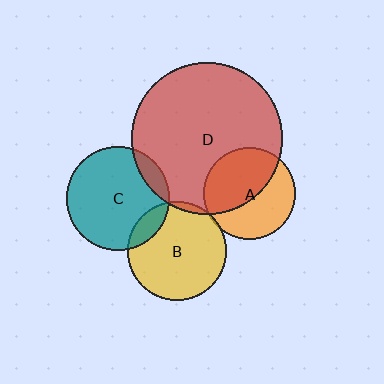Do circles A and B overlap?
Yes.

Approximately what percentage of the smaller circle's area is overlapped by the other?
Approximately 5%.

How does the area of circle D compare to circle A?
Approximately 2.7 times.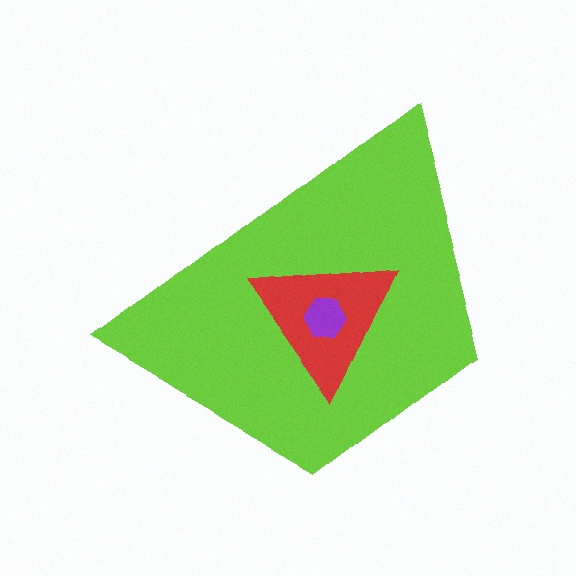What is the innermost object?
The purple hexagon.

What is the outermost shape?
The lime trapezoid.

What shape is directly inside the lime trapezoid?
The red triangle.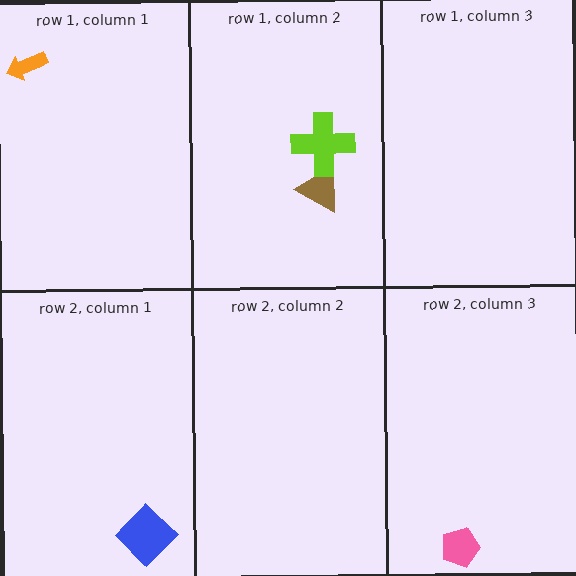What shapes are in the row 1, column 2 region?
The brown triangle, the lime cross.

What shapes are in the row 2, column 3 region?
The pink pentagon.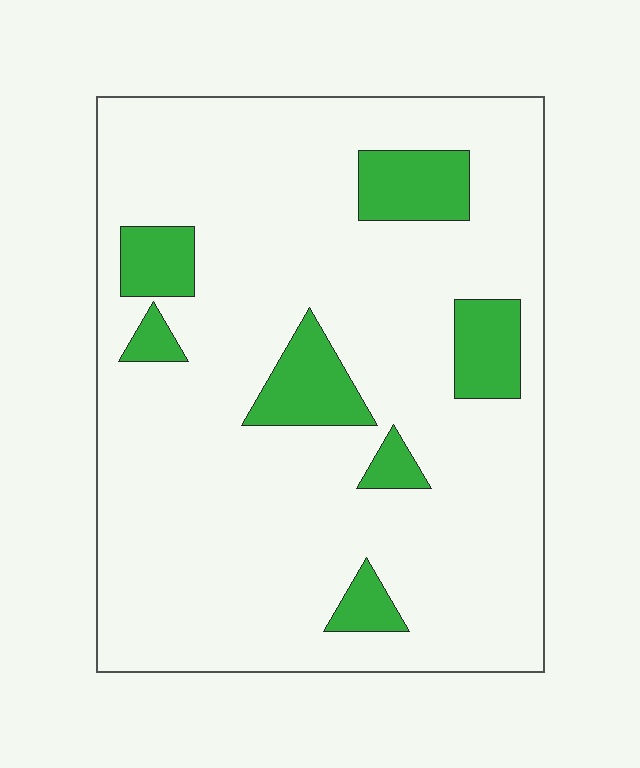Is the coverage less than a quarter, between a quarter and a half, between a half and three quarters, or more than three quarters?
Less than a quarter.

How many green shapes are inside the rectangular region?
7.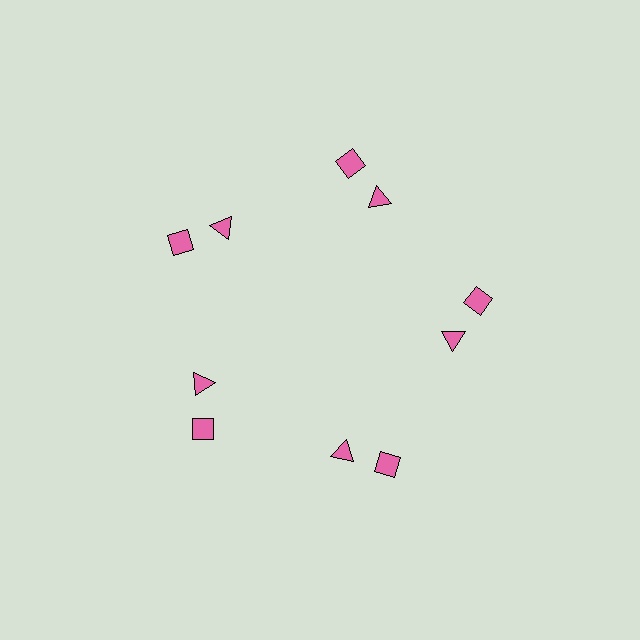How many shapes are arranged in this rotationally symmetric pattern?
There are 10 shapes, arranged in 5 groups of 2.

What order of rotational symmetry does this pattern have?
This pattern has 5-fold rotational symmetry.